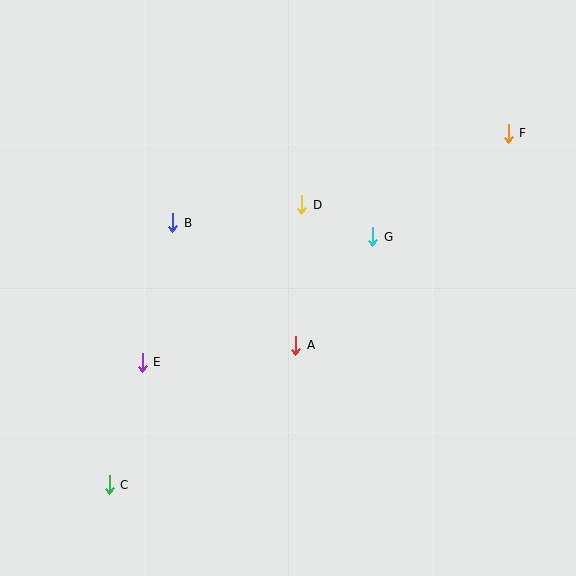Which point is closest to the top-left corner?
Point B is closest to the top-left corner.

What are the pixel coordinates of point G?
Point G is at (373, 237).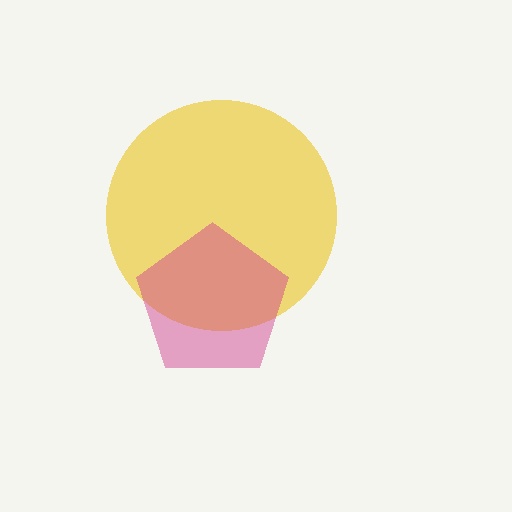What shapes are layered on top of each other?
The layered shapes are: a yellow circle, a magenta pentagon.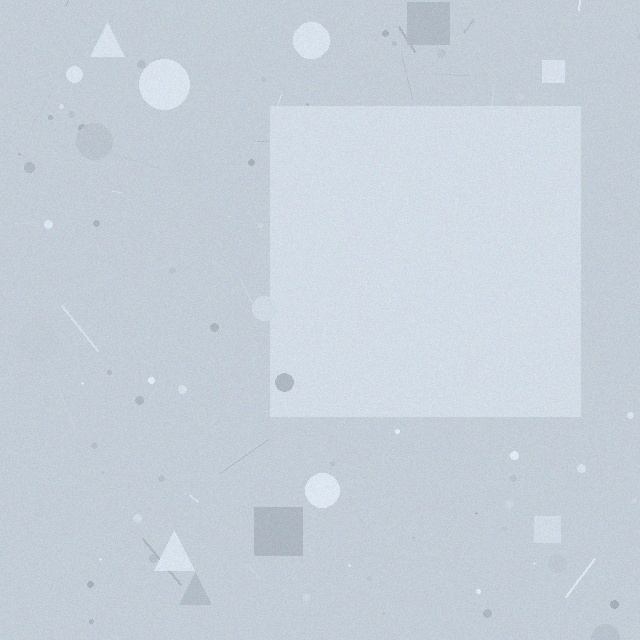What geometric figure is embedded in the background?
A square is embedded in the background.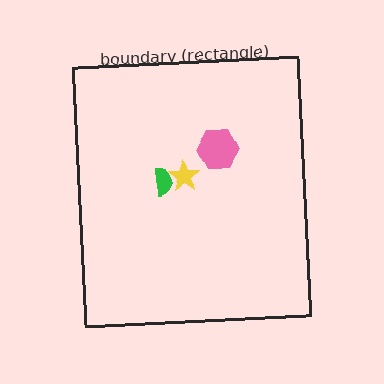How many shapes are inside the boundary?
3 inside, 0 outside.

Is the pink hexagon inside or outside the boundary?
Inside.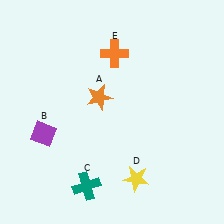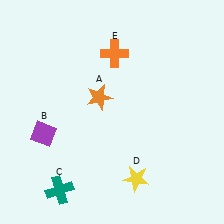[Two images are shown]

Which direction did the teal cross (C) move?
The teal cross (C) moved left.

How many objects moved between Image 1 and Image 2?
1 object moved between the two images.